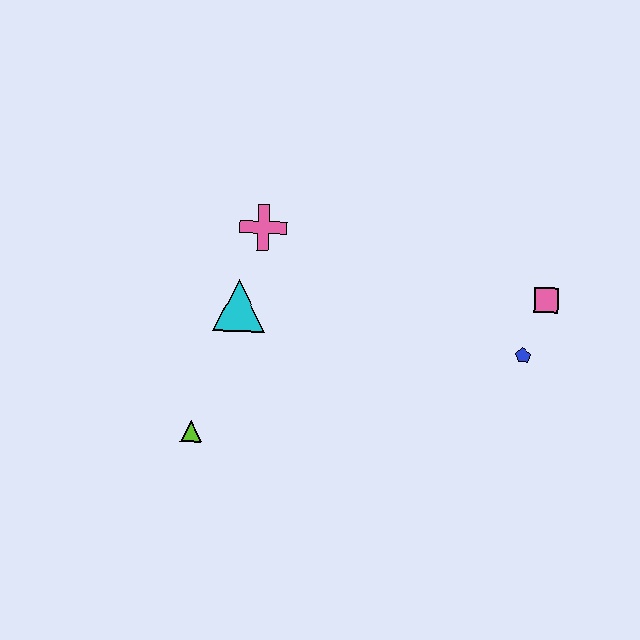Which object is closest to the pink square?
The blue pentagon is closest to the pink square.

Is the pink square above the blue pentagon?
Yes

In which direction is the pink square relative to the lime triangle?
The pink square is to the right of the lime triangle.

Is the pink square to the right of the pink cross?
Yes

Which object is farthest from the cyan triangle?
The pink square is farthest from the cyan triangle.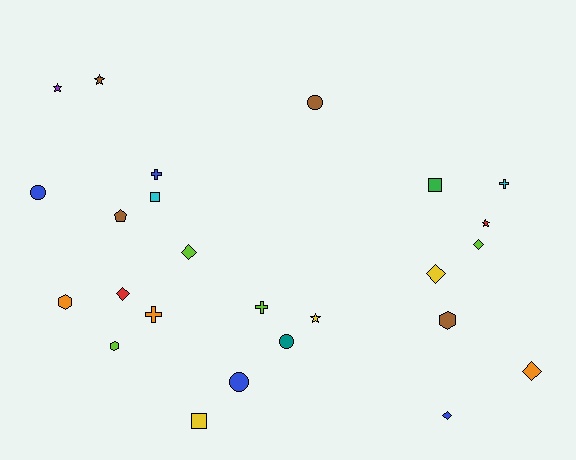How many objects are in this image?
There are 25 objects.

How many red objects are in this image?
There are 2 red objects.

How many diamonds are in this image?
There are 6 diamonds.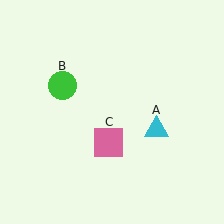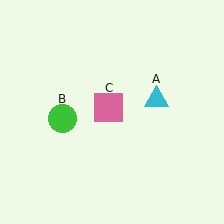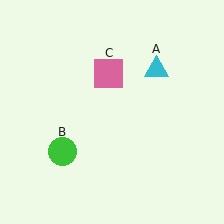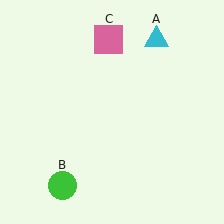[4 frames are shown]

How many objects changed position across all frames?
3 objects changed position: cyan triangle (object A), green circle (object B), pink square (object C).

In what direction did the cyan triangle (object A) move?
The cyan triangle (object A) moved up.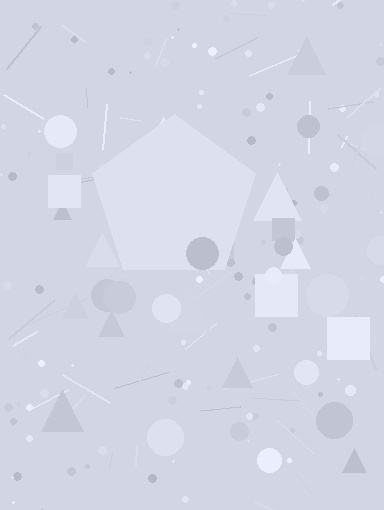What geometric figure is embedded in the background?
A pentagon is embedded in the background.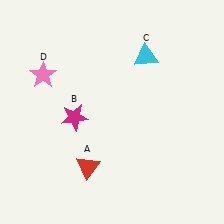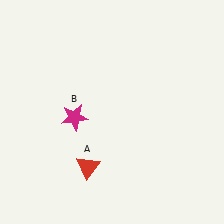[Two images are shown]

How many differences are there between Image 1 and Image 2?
There are 2 differences between the two images.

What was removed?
The cyan triangle (C), the pink star (D) were removed in Image 2.